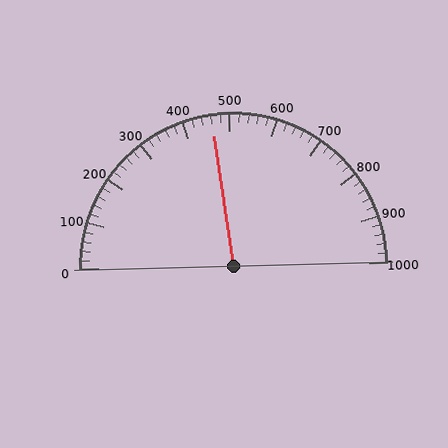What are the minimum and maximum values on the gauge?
The gauge ranges from 0 to 1000.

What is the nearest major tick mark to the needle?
The nearest major tick mark is 500.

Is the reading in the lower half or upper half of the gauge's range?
The reading is in the lower half of the range (0 to 1000).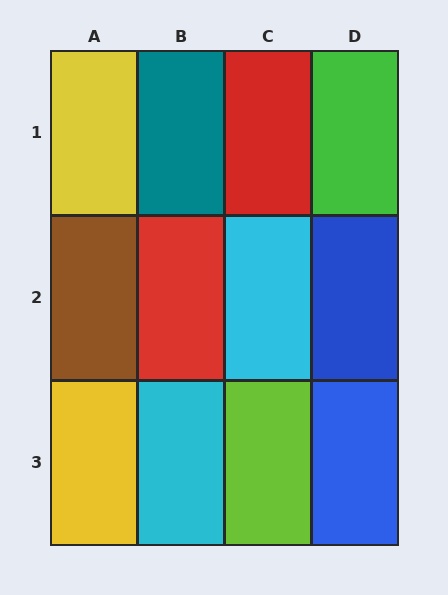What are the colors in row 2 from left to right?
Brown, red, cyan, blue.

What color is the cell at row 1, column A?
Yellow.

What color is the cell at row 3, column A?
Yellow.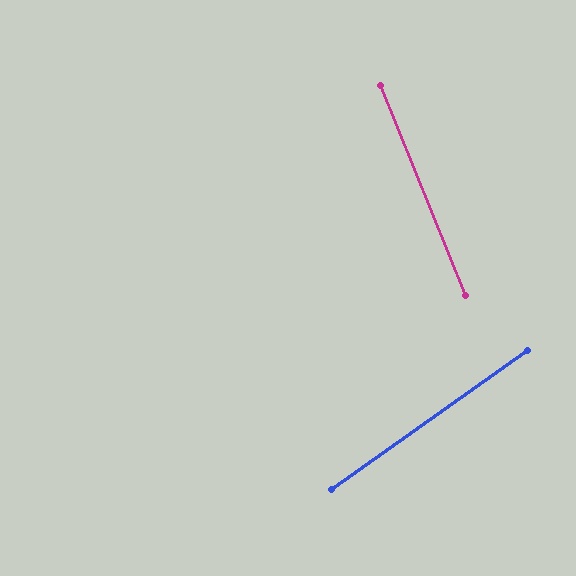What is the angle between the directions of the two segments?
Approximately 77 degrees.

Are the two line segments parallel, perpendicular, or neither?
Neither parallel nor perpendicular — they differ by about 77°.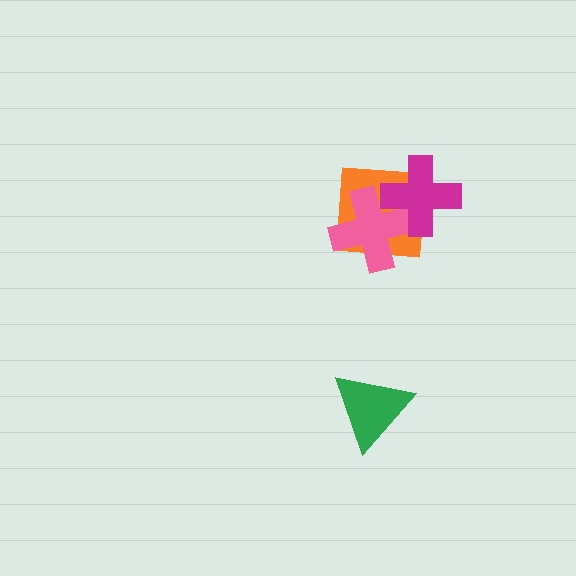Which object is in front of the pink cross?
The magenta cross is in front of the pink cross.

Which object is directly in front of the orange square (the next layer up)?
The pink cross is directly in front of the orange square.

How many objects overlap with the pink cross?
2 objects overlap with the pink cross.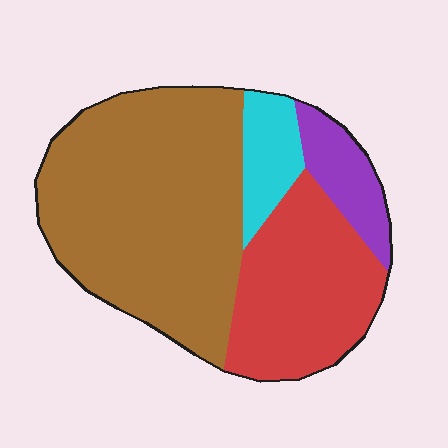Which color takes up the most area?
Brown, at roughly 55%.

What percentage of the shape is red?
Red takes up between a sixth and a third of the shape.